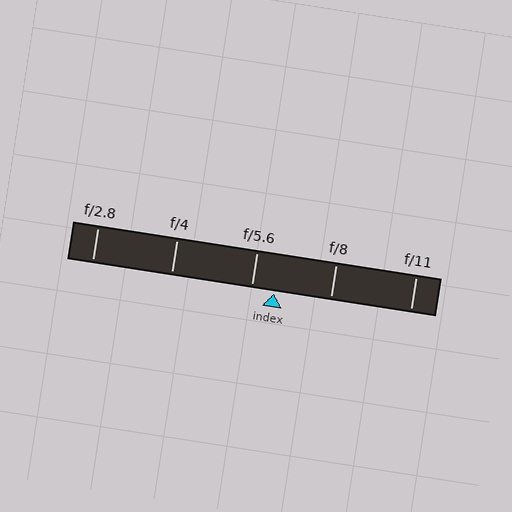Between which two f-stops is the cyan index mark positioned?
The index mark is between f/5.6 and f/8.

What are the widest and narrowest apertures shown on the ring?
The widest aperture shown is f/2.8 and the narrowest is f/11.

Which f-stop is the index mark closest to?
The index mark is closest to f/5.6.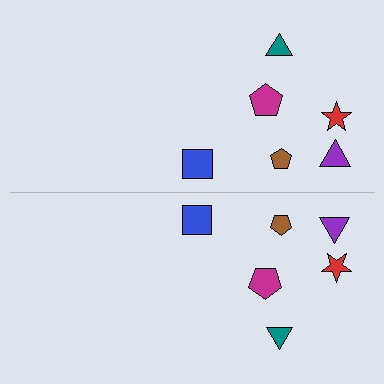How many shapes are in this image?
There are 12 shapes in this image.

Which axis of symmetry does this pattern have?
The pattern has a horizontal axis of symmetry running through the center of the image.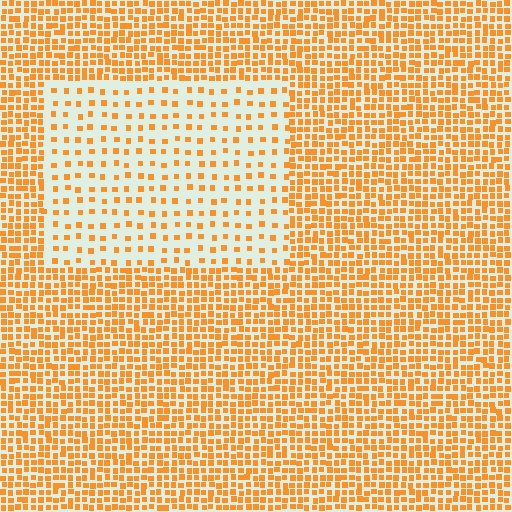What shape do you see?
I see a rectangle.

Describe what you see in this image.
The image contains small orange elements arranged at two different densities. A rectangle-shaped region is visible where the elements are less densely packed than the surrounding area.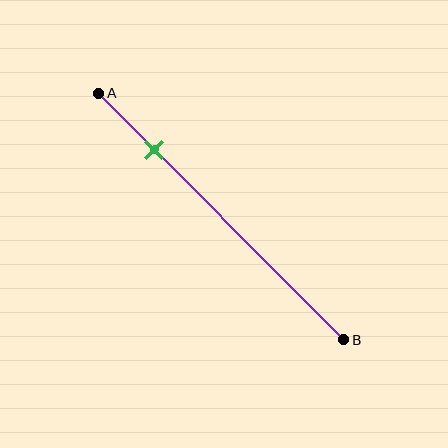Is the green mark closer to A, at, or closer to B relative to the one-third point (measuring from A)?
The green mark is closer to point A than the one-third point of segment AB.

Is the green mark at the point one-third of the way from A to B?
No, the mark is at about 25% from A, not at the 33% one-third point.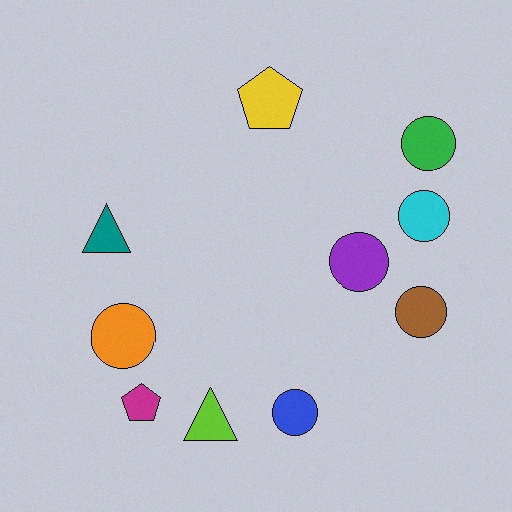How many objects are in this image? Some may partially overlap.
There are 10 objects.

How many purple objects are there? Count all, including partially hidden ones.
There is 1 purple object.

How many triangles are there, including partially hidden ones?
There are 2 triangles.